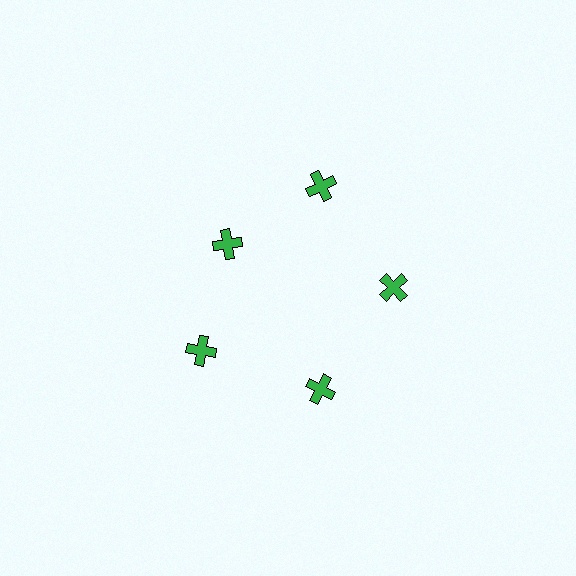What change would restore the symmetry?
The symmetry would be restored by moving it outward, back onto the ring so that all 5 crosses sit at equal angles and equal distance from the center.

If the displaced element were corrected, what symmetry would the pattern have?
It would have 5-fold rotational symmetry — the pattern would map onto itself every 72 degrees.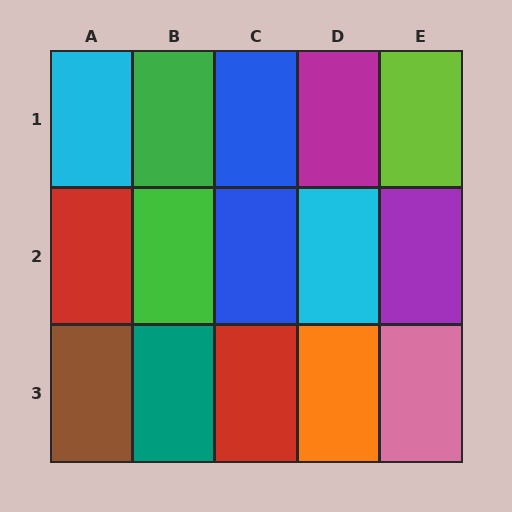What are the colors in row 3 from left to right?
Brown, teal, red, orange, pink.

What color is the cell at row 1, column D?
Magenta.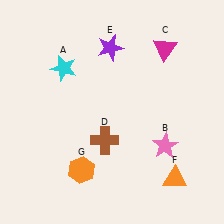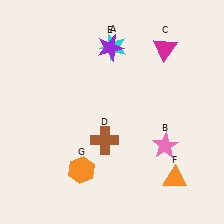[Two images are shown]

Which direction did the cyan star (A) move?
The cyan star (A) moved right.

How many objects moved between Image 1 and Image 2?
1 object moved between the two images.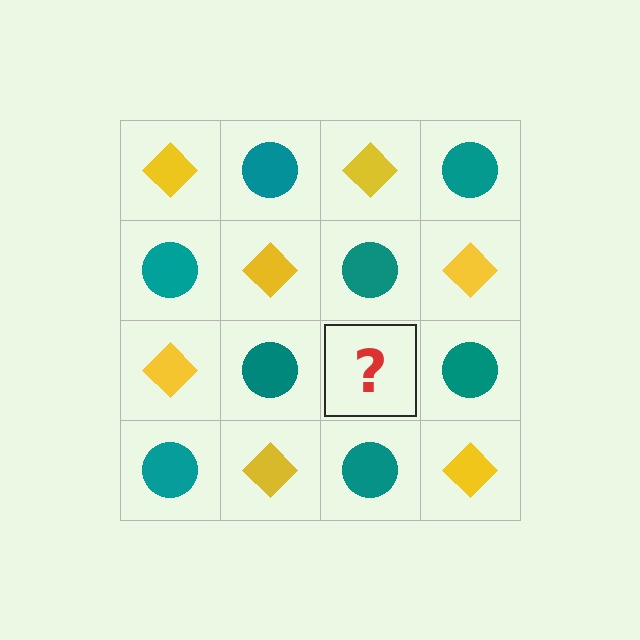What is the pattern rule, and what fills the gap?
The rule is that it alternates yellow diamond and teal circle in a checkerboard pattern. The gap should be filled with a yellow diamond.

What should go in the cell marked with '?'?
The missing cell should contain a yellow diamond.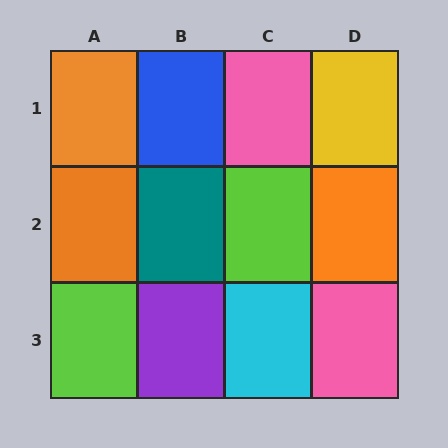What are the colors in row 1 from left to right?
Orange, blue, pink, yellow.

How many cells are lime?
2 cells are lime.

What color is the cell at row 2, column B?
Teal.